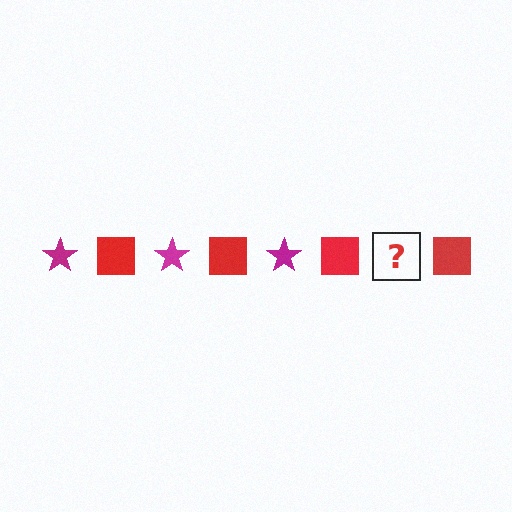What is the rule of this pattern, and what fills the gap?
The rule is that the pattern alternates between magenta star and red square. The gap should be filled with a magenta star.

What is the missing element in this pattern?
The missing element is a magenta star.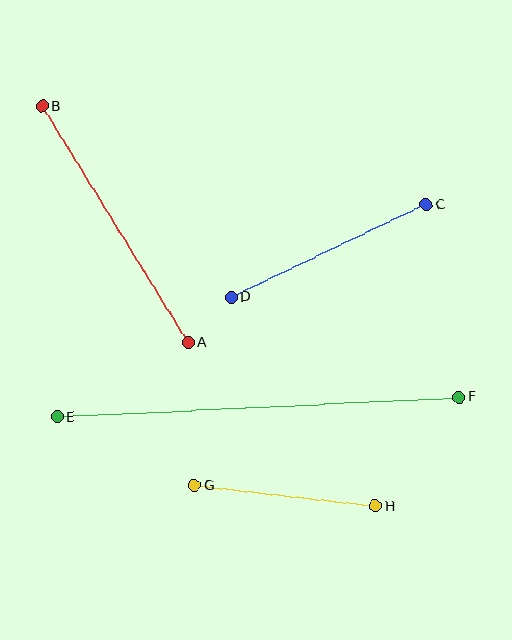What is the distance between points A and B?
The distance is approximately 278 pixels.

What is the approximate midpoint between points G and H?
The midpoint is at approximately (285, 496) pixels.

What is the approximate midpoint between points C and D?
The midpoint is at approximately (329, 251) pixels.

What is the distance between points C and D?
The distance is approximately 216 pixels.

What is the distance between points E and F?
The distance is approximately 403 pixels.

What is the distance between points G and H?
The distance is approximately 182 pixels.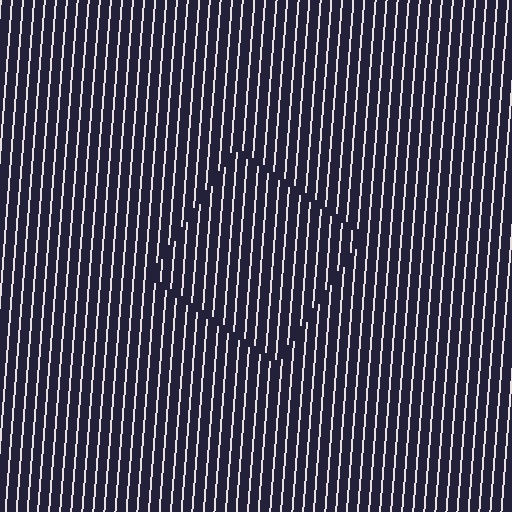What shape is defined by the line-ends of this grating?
An illusory square. The interior of the shape contains the same grating, shifted by half a period — the contour is defined by the phase discontinuity where line-ends from the inner and outer gratings abut.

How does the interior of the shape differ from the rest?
The interior of the shape contains the same grating, shifted by half a period — the contour is defined by the phase discontinuity where line-ends from the inner and outer gratings abut.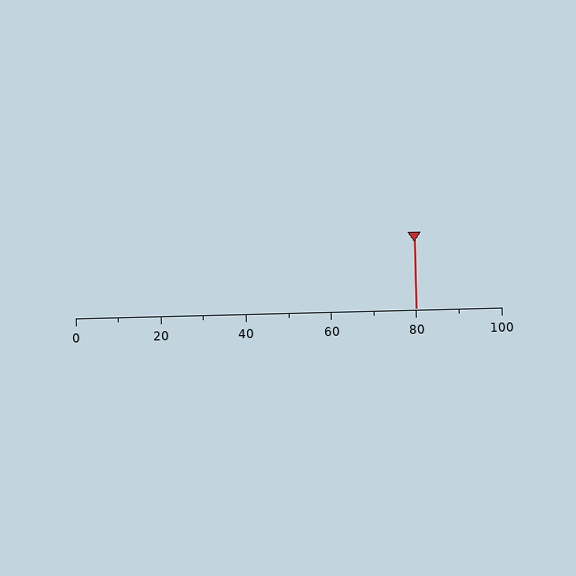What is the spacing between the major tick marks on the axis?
The major ticks are spaced 20 apart.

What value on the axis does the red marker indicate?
The marker indicates approximately 80.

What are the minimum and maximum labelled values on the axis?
The axis runs from 0 to 100.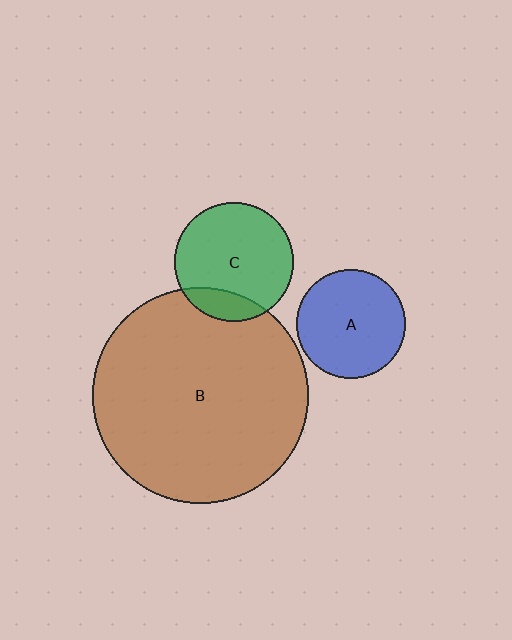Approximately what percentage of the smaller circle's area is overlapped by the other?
Approximately 15%.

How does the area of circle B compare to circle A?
Approximately 3.9 times.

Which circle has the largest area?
Circle B (brown).